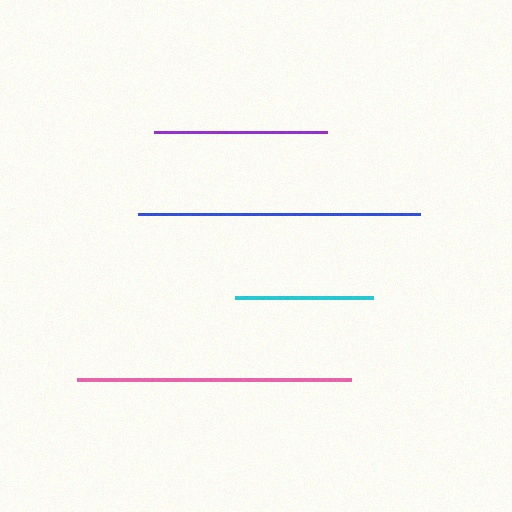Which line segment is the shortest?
The cyan line is the shortest at approximately 138 pixels.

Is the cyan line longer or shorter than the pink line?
The pink line is longer than the cyan line.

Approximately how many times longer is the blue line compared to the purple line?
The blue line is approximately 1.6 times the length of the purple line.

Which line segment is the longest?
The blue line is the longest at approximately 282 pixels.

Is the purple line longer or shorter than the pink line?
The pink line is longer than the purple line.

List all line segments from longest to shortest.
From longest to shortest: blue, pink, purple, cyan.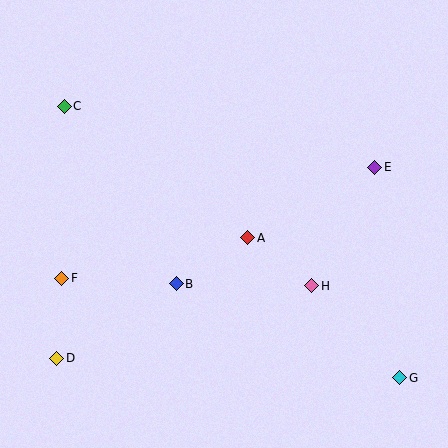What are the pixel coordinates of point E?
Point E is at (375, 167).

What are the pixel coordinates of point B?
Point B is at (176, 284).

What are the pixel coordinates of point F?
Point F is at (62, 278).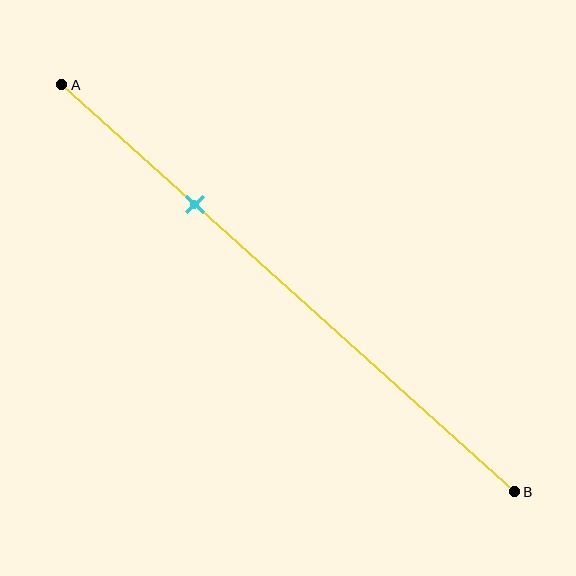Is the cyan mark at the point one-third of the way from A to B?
No, the mark is at about 30% from A, not at the 33% one-third point.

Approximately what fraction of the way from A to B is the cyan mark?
The cyan mark is approximately 30% of the way from A to B.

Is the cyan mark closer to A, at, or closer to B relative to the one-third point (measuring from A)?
The cyan mark is closer to point A than the one-third point of segment AB.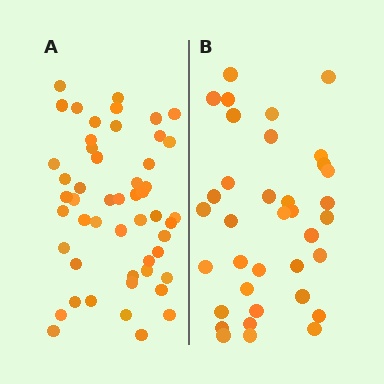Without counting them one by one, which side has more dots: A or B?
Region A (the left region) has more dots.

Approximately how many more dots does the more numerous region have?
Region A has approximately 15 more dots than region B.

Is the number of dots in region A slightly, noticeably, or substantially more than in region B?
Region A has noticeably more, but not dramatically so. The ratio is roughly 1.4 to 1.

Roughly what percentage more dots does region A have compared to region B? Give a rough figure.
About 40% more.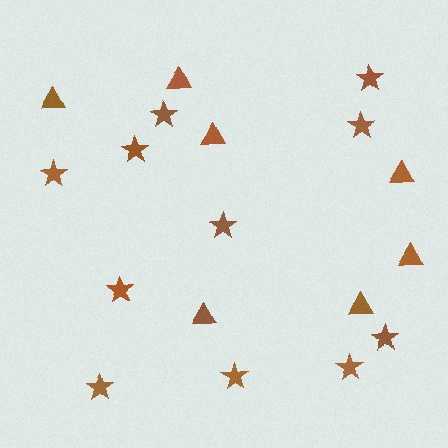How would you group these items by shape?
There are 2 groups: one group of triangles (7) and one group of stars (11).